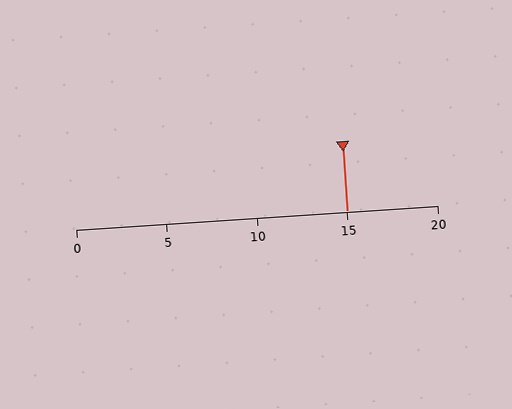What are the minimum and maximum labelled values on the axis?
The axis runs from 0 to 20.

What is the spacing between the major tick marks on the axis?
The major ticks are spaced 5 apart.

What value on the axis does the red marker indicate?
The marker indicates approximately 15.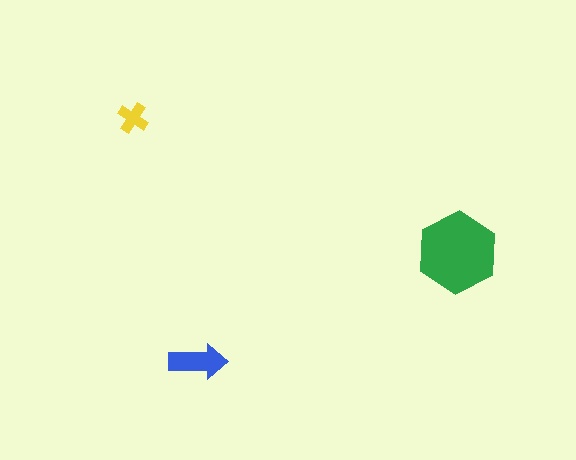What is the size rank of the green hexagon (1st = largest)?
1st.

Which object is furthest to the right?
The green hexagon is rightmost.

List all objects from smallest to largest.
The yellow cross, the blue arrow, the green hexagon.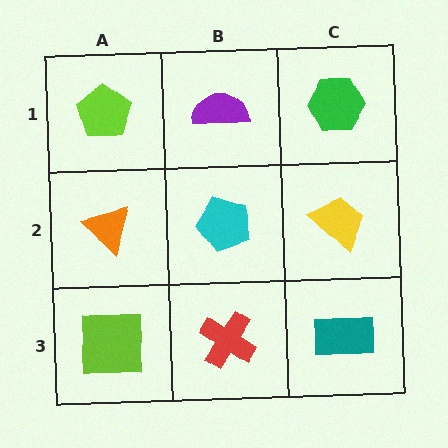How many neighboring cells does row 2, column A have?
3.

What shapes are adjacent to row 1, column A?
An orange triangle (row 2, column A), a purple semicircle (row 1, column B).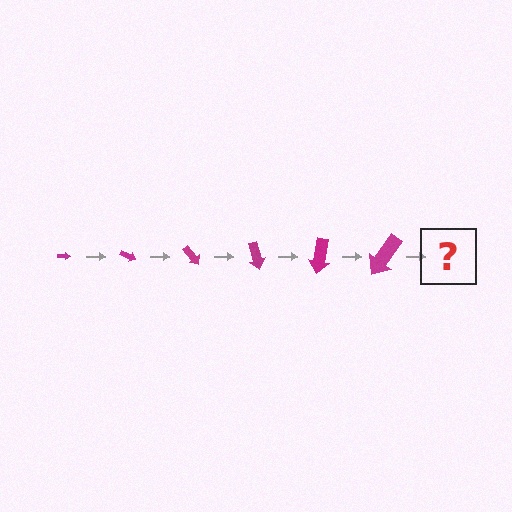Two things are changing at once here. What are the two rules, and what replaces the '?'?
The two rules are that the arrow grows larger each step and it rotates 25 degrees each step. The '?' should be an arrow, larger than the previous one and rotated 150 degrees from the start.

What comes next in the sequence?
The next element should be an arrow, larger than the previous one and rotated 150 degrees from the start.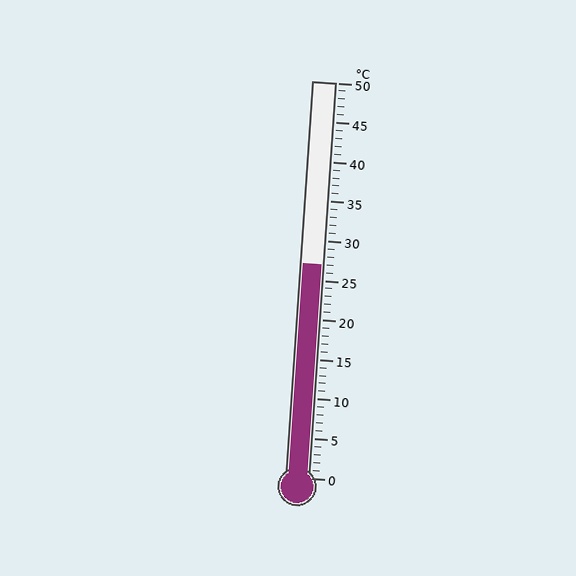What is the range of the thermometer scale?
The thermometer scale ranges from 0°C to 50°C.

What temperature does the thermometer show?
The thermometer shows approximately 27°C.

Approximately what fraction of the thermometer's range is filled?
The thermometer is filled to approximately 55% of its range.